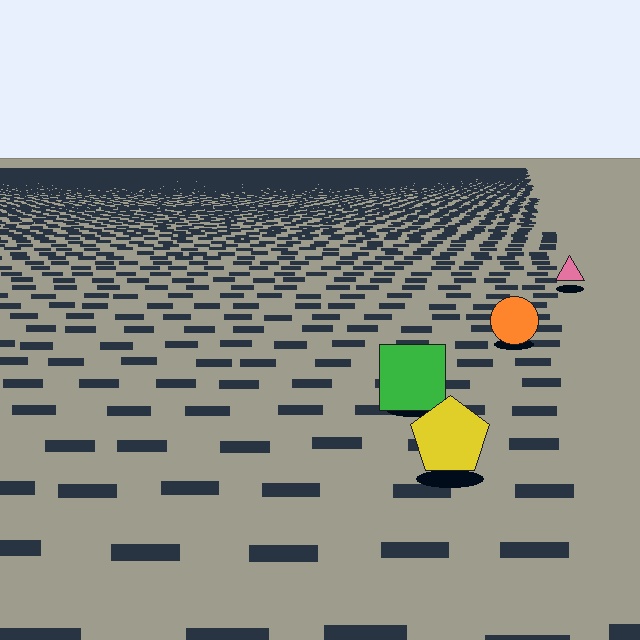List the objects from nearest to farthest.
From nearest to farthest: the yellow pentagon, the green square, the orange circle, the pink triangle.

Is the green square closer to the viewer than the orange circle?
Yes. The green square is closer — you can tell from the texture gradient: the ground texture is coarser near it.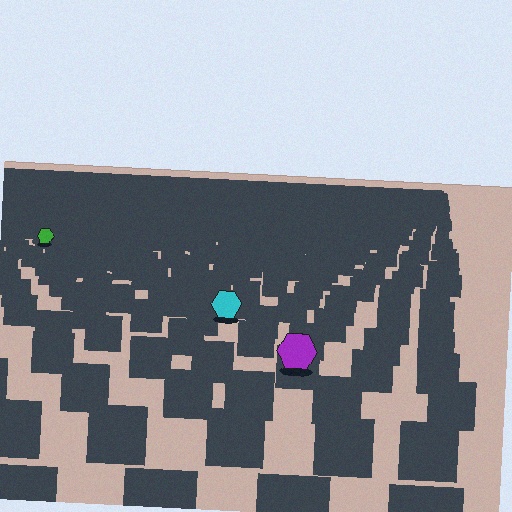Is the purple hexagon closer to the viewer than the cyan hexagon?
Yes. The purple hexagon is closer — you can tell from the texture gradient: the ground texture is coarser near it.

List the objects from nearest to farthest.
From nearest to farthest: the purple hexagon, the cyan hexagon, the green hexagon.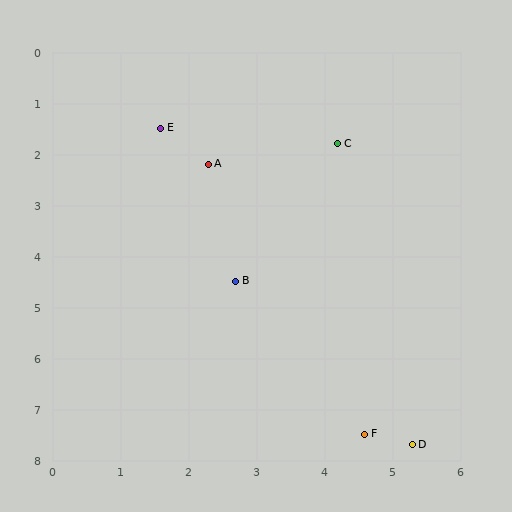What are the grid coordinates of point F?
Point F is at approximately (4.6, 7.5).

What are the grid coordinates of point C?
Point C is at approximately (4.2, 1.8).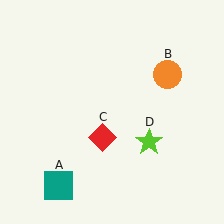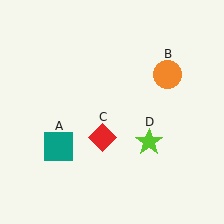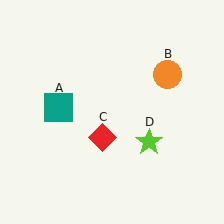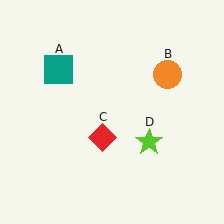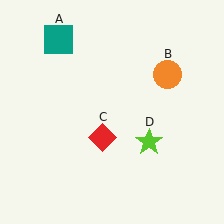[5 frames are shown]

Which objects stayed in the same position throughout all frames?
Orange circle (object B) and red diamond (object C) and lime star (object D) remained stationary.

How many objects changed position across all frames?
1 object changed position: teal square (object A).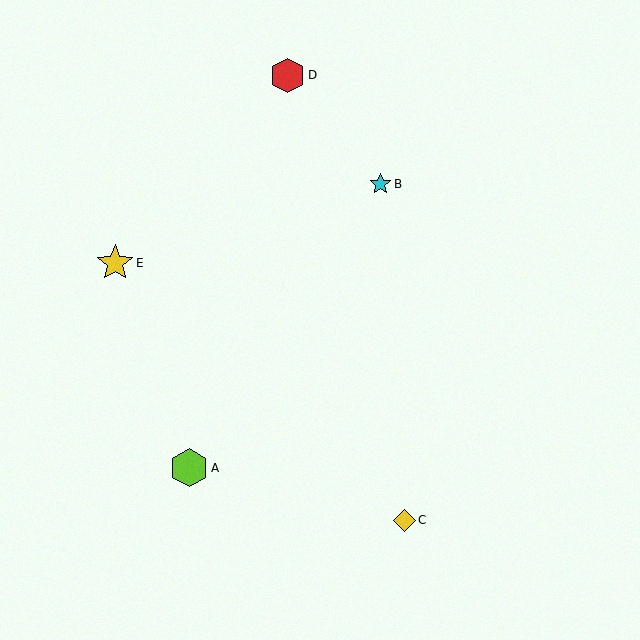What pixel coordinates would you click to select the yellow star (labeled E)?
Click at (115, 263) to select the yellow star E.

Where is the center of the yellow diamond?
The center of the yellow diamond is at (405, 520).